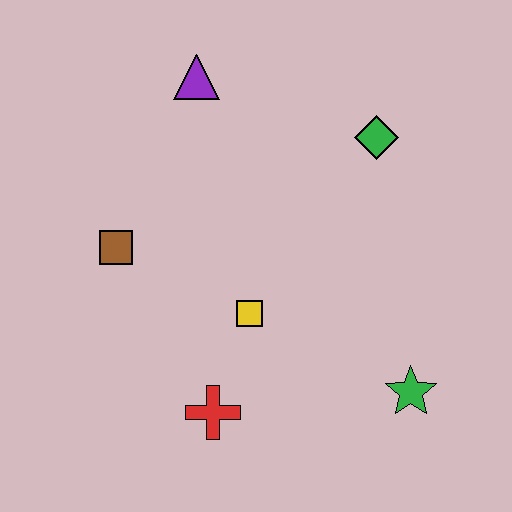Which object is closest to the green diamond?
The purple triangle is closest to the green diamond.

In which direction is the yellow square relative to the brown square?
The yellow square is to the right of the brown square.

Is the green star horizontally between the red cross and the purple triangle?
No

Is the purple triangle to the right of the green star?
No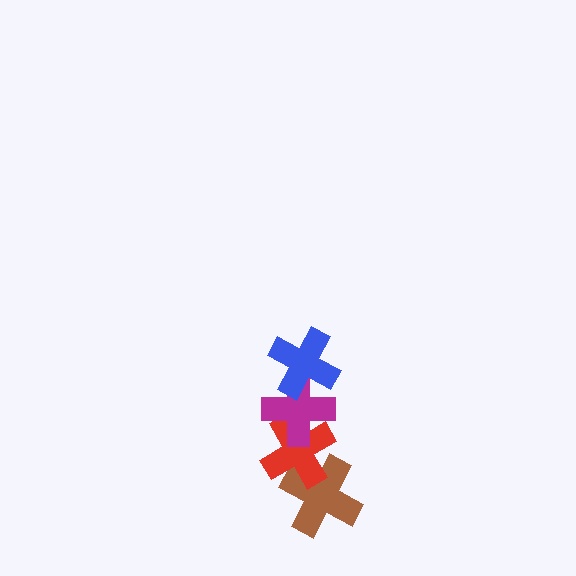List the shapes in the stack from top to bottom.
From top to bottom: the blue cross, the magenta cross, the red cross, the brown cross.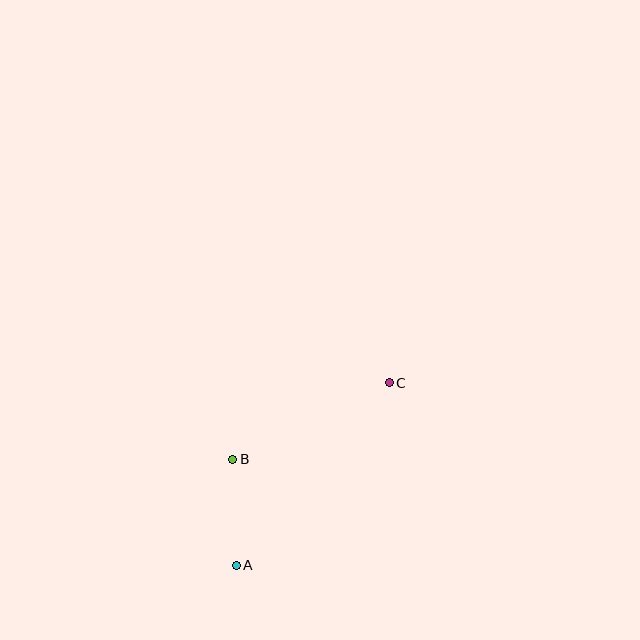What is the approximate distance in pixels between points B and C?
The distance between B and C is approximately 174 pixels.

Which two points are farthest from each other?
Points A and C are farthest from each other.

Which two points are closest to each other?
Points A and B are closest to each other.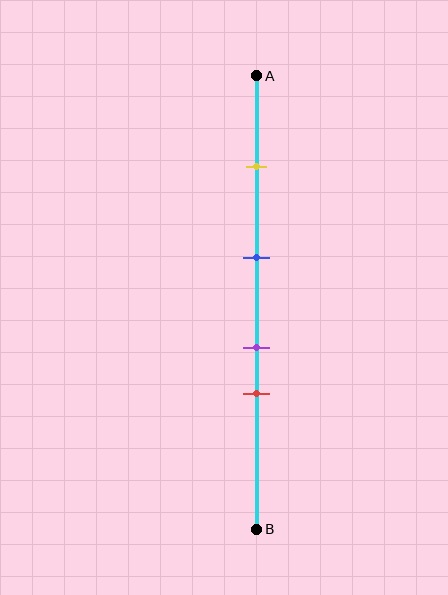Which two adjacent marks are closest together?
The purple and red marks are the closest adjacent pair.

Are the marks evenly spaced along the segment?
No, the marks are not evenly spaced.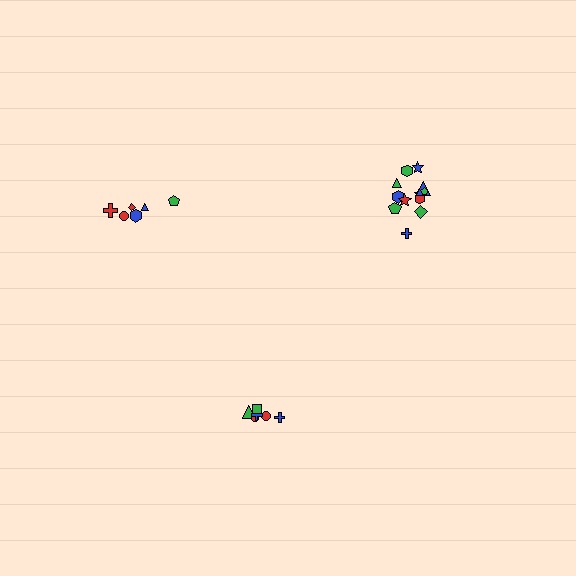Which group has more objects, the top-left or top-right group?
The top-right group.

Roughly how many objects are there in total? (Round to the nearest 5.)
Roughly 25 objects in total.